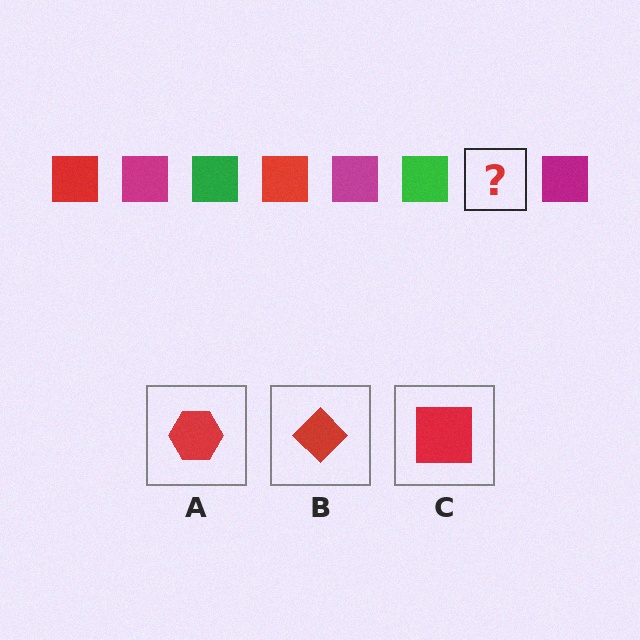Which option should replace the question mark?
Option C.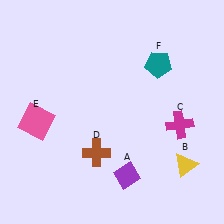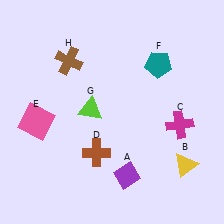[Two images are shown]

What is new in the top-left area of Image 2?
A brown cross (H) was added in the top-left area of Image 2.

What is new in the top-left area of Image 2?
A lime triangle (G) was added in the top-left area of Image 2.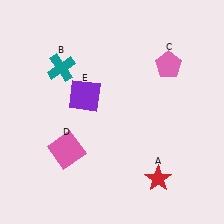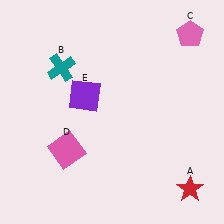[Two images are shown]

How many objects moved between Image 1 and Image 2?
2 objects moved between the two images.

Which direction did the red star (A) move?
The red star (A) moved right.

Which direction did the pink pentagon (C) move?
The pink pentagon (C) moved up.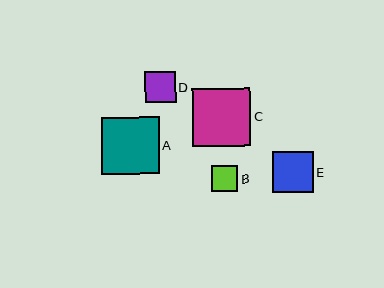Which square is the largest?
Square C is the largest with a size of approximately 58 pixels.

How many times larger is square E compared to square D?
Square E is approximately 1.4 times the size of square D.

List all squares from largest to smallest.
From largest to smallest: C, A, E, D, B.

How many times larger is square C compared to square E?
Square C is approximately 1.4 times the size of square E.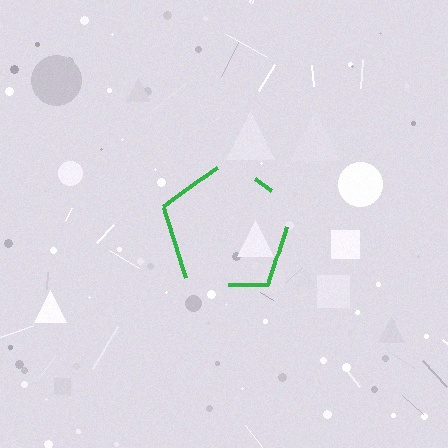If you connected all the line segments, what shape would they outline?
They would outline a pentagon.